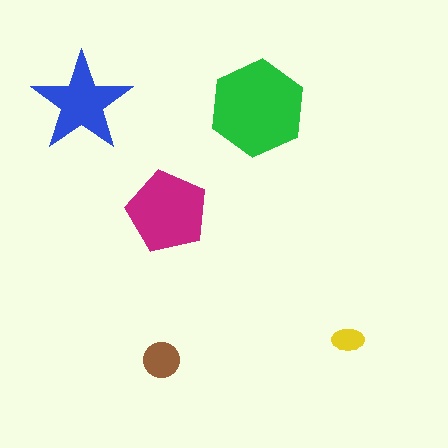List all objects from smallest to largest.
The yellow ellipse, the brown circle, the blue star, the magenta pentagon, the green hexagon.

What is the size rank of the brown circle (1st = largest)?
4th.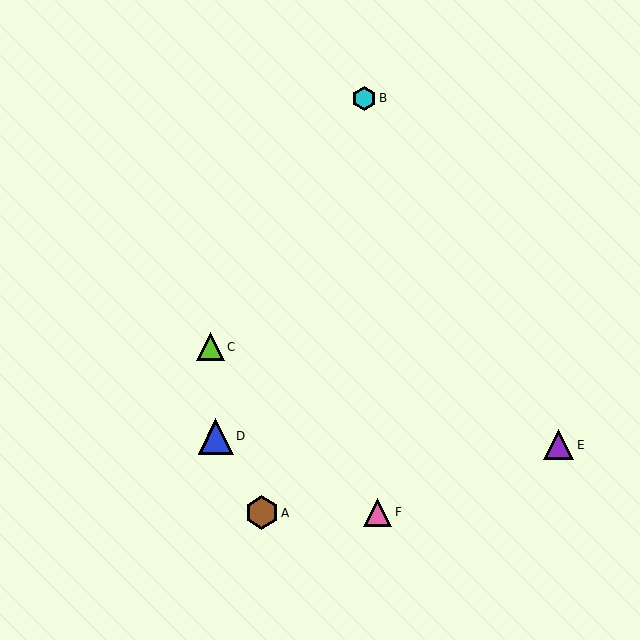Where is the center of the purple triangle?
The center of the purple triangle is at (558, 445).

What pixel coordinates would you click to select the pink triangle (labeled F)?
Click at (378, 512) to select the pink triangle F.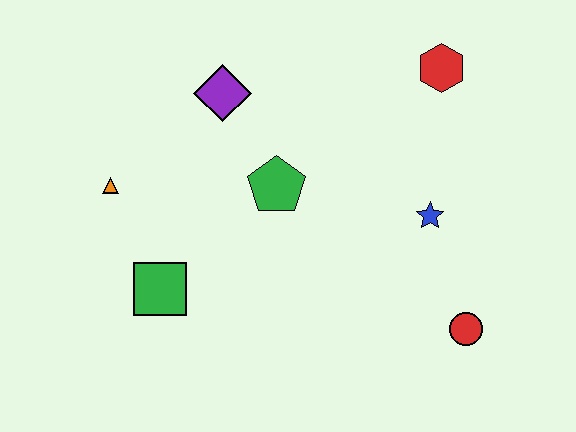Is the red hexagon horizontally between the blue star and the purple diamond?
No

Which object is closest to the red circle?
The blue star is closest to the red circle.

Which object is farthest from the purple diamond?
The red circle is farthest from the purple diamond.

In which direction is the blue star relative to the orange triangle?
The blue star is to the right of the orange triangle.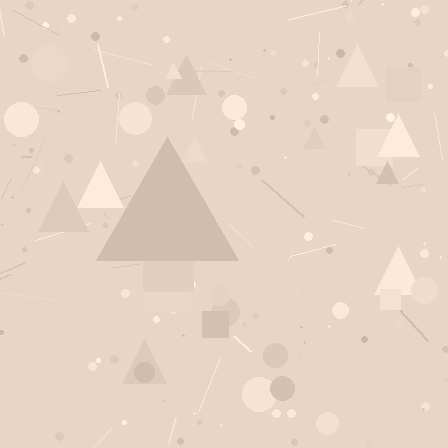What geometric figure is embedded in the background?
A triangle is embedded in the background.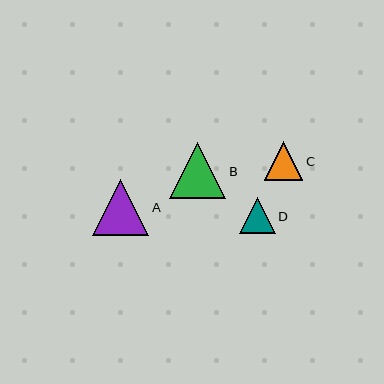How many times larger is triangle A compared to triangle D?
Triangle A is approximately 1.6 times the size of triangle D.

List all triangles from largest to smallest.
From largest to smallest: A, B, C, D.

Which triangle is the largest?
Triangle A is the largest with a size of approximately 56 pixels.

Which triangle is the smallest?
Triangle D is the smallest with a size of approximately 36 pixels.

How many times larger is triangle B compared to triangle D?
Triangle B is approximately 1.6 times the size of triangle D.